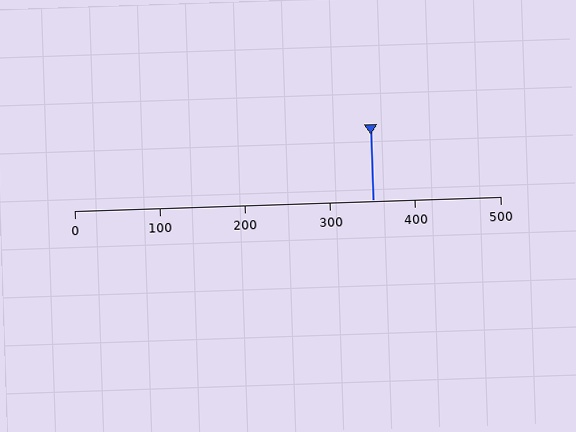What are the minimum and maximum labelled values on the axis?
The axis runs from 0 to 500.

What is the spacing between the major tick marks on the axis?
The major ticks are spaced 100 apart.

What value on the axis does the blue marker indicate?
The marker indicates approximately 350.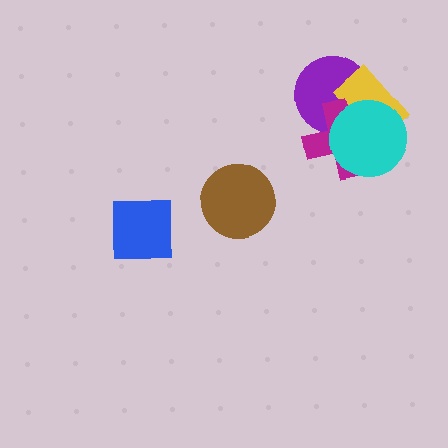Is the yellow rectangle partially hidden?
Yes, it is partially covered by another shape.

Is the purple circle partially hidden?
Yes, it is partially covered by another shape.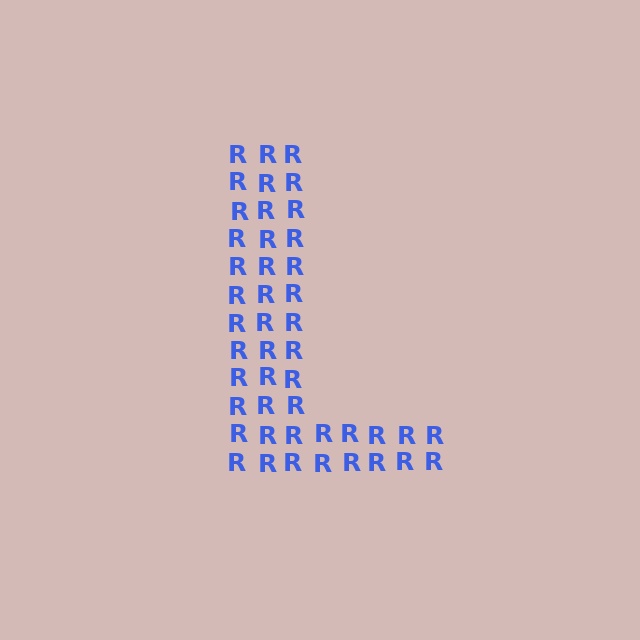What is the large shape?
The large shape is the letter L.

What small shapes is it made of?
It is made of small letter R's.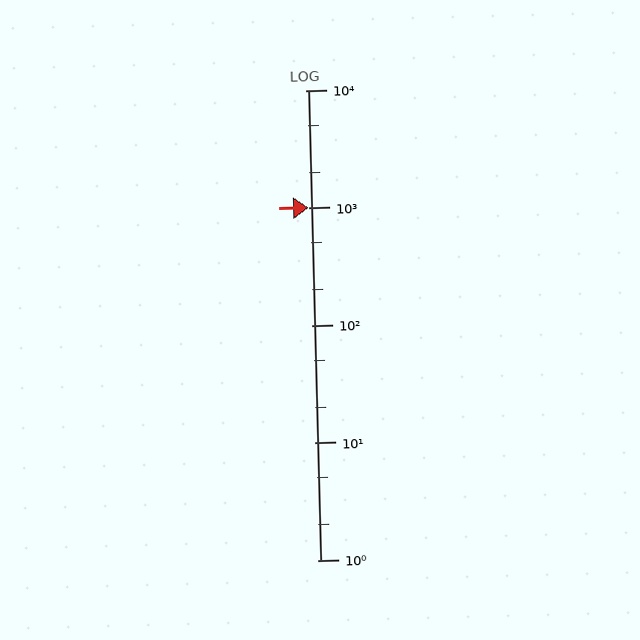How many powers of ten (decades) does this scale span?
The scale spans 4 decades, from 1 to 10000.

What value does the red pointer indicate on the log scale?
The pointer indicates approximately 1000.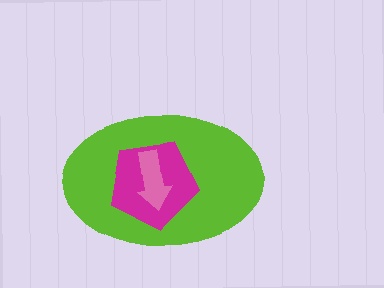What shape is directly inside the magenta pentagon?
The pink arrow.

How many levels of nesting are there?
3.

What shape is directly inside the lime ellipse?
The magenta pentagon.